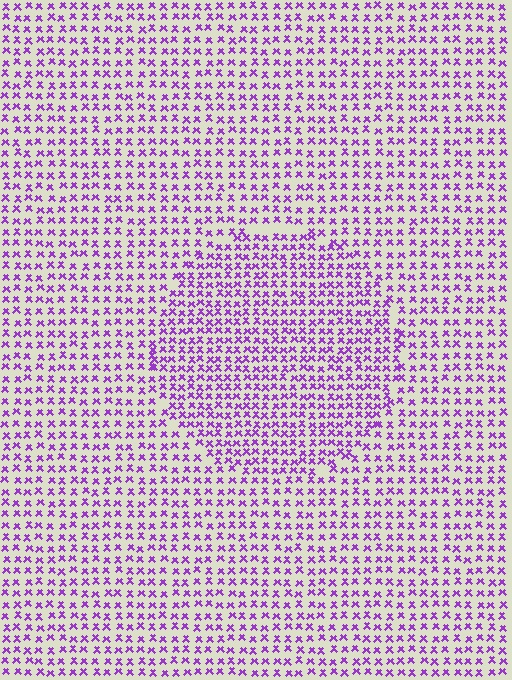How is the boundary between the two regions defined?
The boundary is defined by a change in element density (approximately 1.5x ratio). All elements are the same color, size, and shape.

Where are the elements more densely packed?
The elements are more densely packed inside the circle boundary.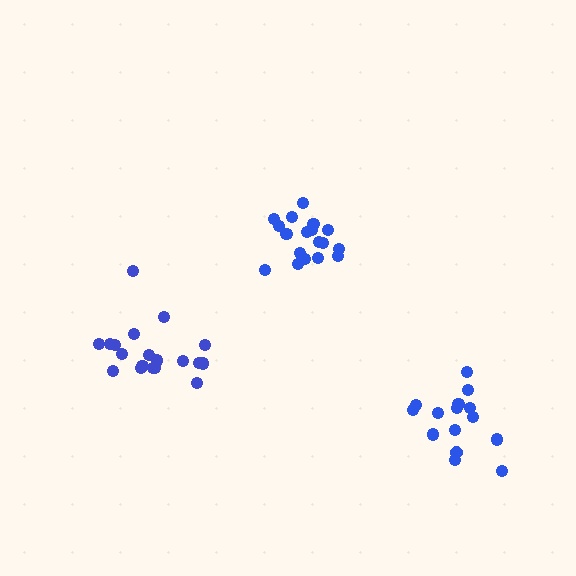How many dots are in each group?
Group 1: 18 dots, Group 2: 15 dots, Group 3: 19 dots (52 total).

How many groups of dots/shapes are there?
There are 3 groups.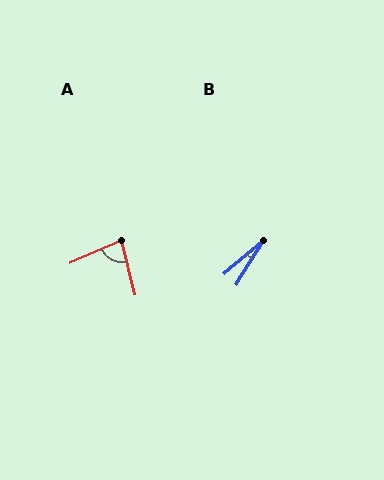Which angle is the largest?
A, at approximately 80 degrees.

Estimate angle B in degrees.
Approximately 17 degrees.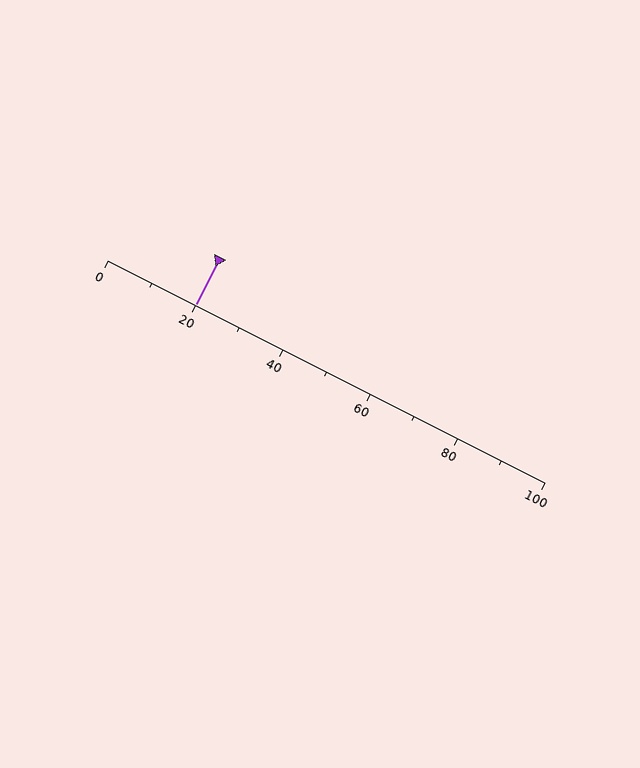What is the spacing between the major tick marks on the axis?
The major ticks are spaced 20 apart.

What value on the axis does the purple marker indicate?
The marker indicates approximately 20.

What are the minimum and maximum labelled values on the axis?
The axis runs from 0 to 100.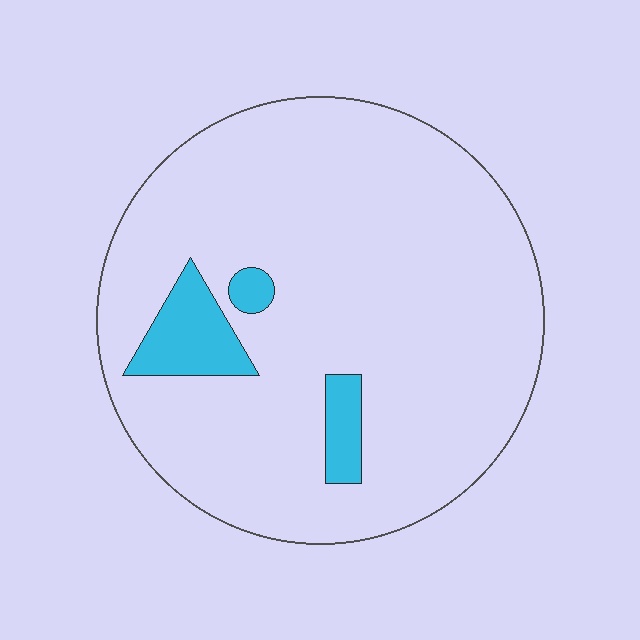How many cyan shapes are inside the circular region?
3.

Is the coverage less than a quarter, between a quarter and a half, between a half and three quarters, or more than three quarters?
Less than a quarter.